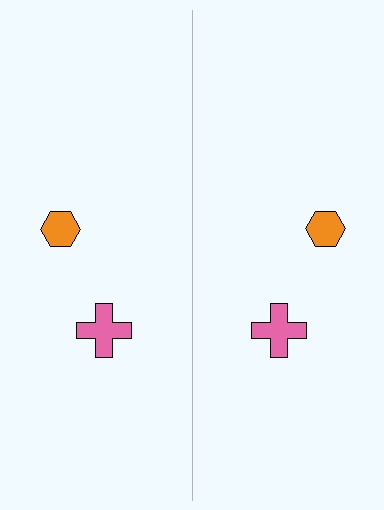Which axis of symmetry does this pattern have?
The pattern has a vertical axis of symmetry running through the center of the image.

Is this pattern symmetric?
Yes, this pattern has bilateral (reflection) symmetry.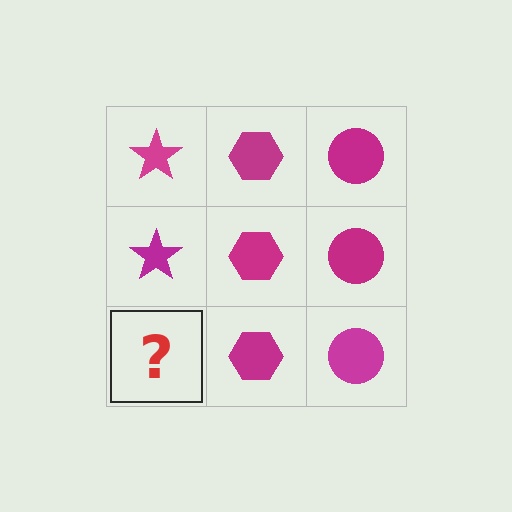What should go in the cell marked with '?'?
The missing cell should contain a magenta star.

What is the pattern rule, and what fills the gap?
The rule is that each column has a consistent shape. The gap should be filled with a magenta star.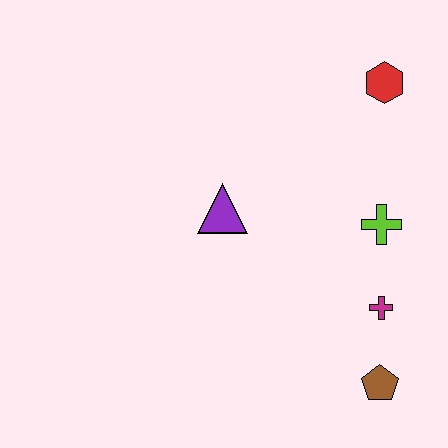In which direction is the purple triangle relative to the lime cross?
The purple triangle is to the left of the lime cross.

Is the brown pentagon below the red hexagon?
Yes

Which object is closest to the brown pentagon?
The magenta cross is closest to the brown pentagon.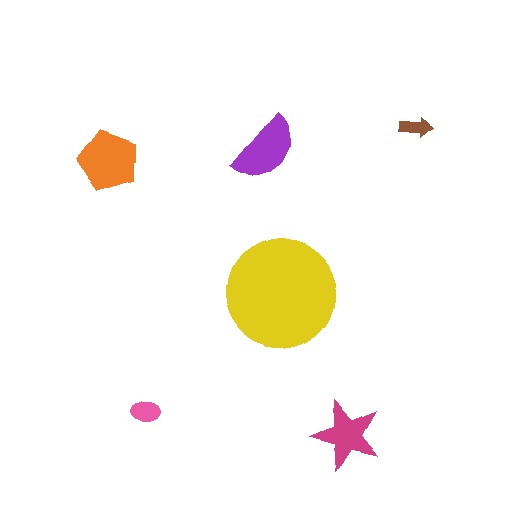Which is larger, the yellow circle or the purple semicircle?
The yellow circle.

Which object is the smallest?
The brown arrow.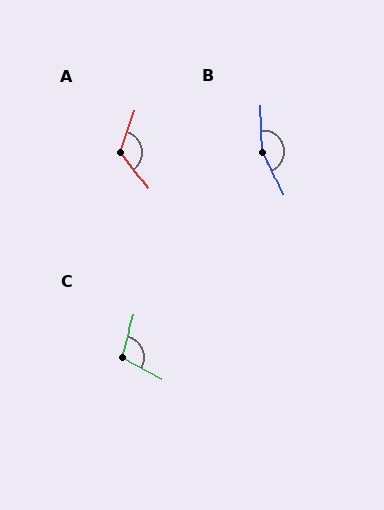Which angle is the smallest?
C, at approximately 102 degrees.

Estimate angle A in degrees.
Approximately 124 degrees.